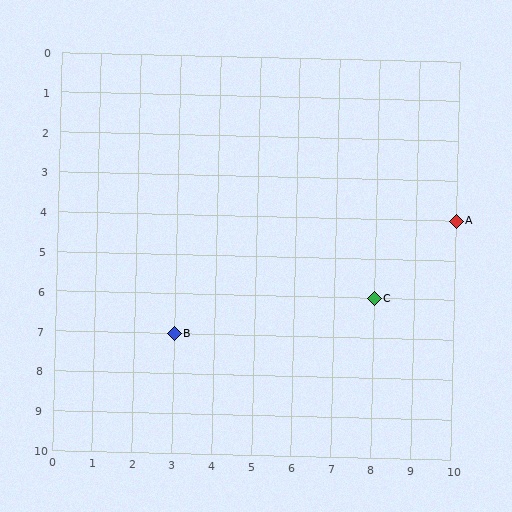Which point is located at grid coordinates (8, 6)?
Point C is at (8, 6).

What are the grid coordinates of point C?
Point C is at grid coordinates (8, 6).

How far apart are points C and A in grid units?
Points C and A are 2 columns and 2 rows apart (about 2.8 grid units diagonally).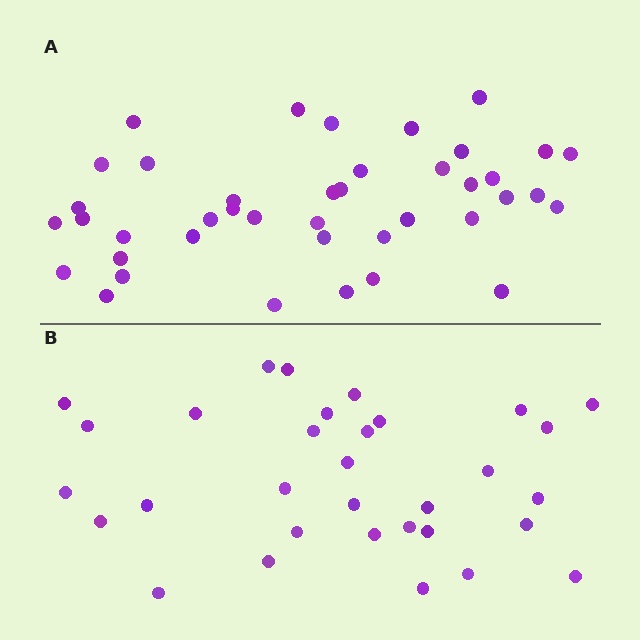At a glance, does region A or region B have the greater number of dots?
Region A (the top region) has more dots.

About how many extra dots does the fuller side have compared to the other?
Region A has roughly 8 or so more dots than region B.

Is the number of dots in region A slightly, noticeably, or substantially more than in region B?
Region A has noticeably more, but not dramatically so. The ratio is roughly 1.3 to 1.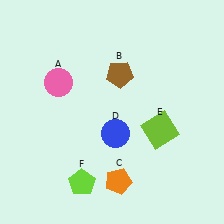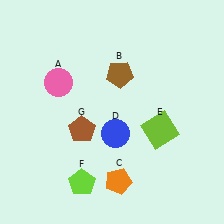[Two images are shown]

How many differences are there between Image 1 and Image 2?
There is 1 difference between the two images.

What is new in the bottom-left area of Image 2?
A brown pentagon (G) was added in the bottom-left area of Image 2.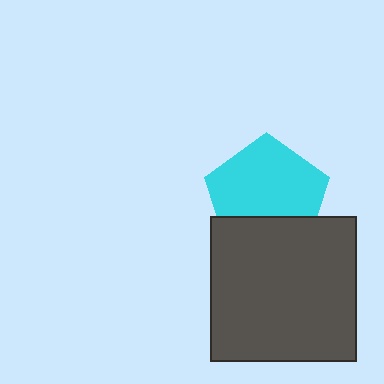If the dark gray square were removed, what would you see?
You would see the complete cyan pentagon.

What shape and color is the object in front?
The object in front is a dark gray square.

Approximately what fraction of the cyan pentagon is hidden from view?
Roughly 31% of the cyan pentagon is hidden behind the dark gray square.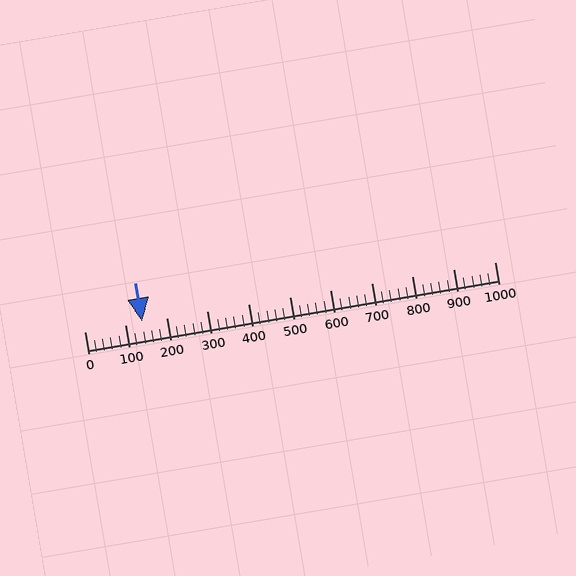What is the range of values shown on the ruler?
The ruler shows values from 0 to 1000.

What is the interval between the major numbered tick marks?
The major tick marks are spaced 100 units apart.